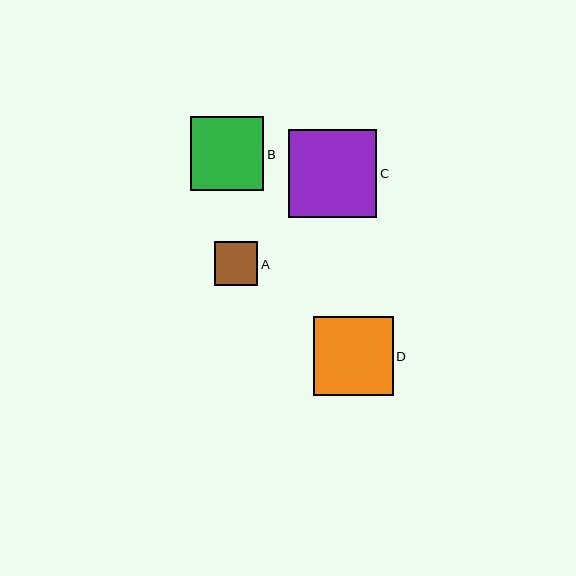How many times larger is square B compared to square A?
Square B is approximately 1.7 times the size of square A.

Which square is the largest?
Square C is the largest with a size of approximately 88 pixels.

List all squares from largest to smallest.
From largest to smallest: C, D, B, A.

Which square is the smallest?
Square A is the smallest with a size of approximately 43 pixels.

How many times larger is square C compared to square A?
Square C is approximately 2.1 times the size of square A.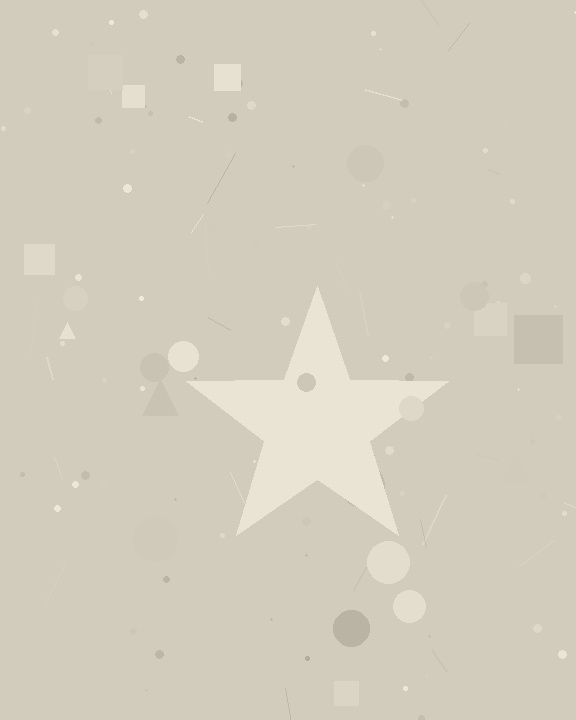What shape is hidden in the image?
A star is hidden in the image.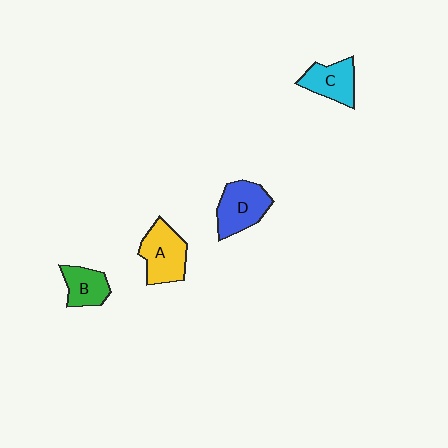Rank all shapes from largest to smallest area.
From largest to smallest: A (yellow), D (blue), C (cyan), B (green).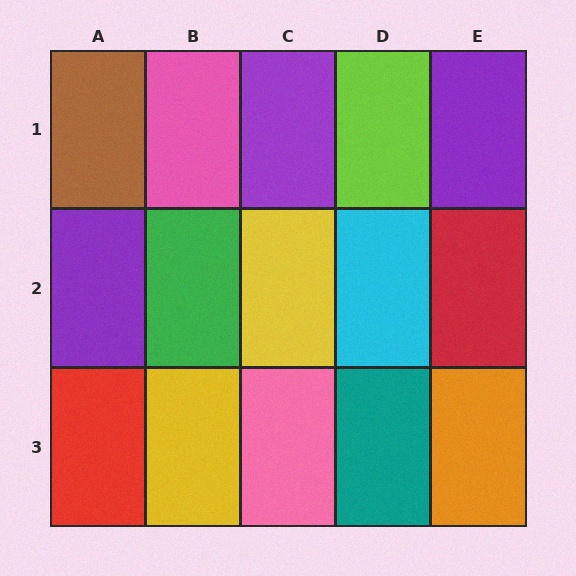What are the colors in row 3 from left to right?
Red, yellow, pink, teal, orange.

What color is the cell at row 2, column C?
Yellow.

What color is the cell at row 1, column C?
Purple.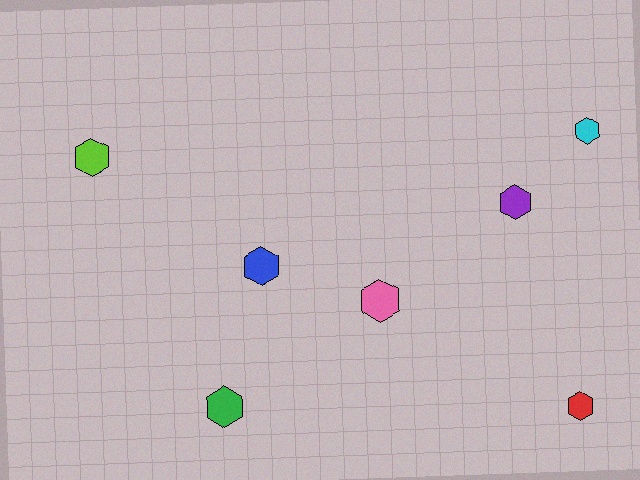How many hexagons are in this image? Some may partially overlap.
There are 7 hexagons.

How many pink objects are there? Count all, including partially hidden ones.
There is 1 pink object.